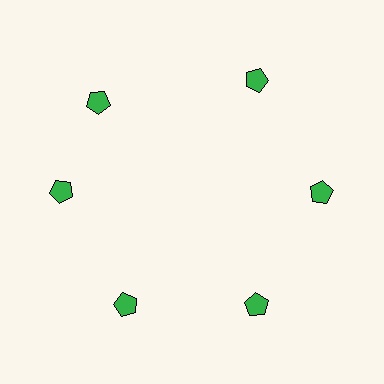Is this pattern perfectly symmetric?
No. The 6 green pentagons are arranged in a ring, but one element near the 11 o'clock position is rotated out of alignment along the ring, breaking the 6-fold rotational symmetry.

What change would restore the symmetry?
The symmetry would be restored by rotating it back into even spacing with its neighbors so that all 6 pentagons sit at equal angles and equal distance from the center.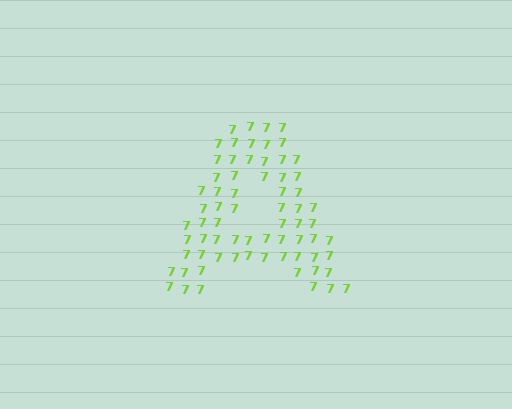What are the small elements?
The small elements are digit 7's.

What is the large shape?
The large shape is the letter A.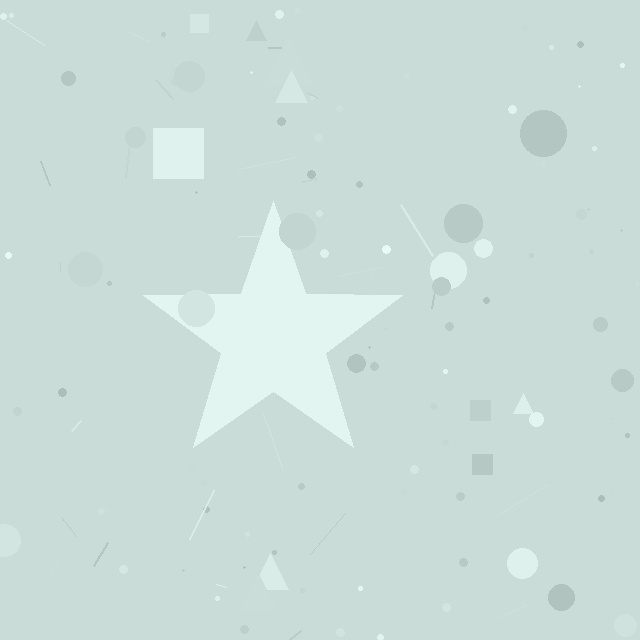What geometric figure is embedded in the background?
A star is embedded in the background.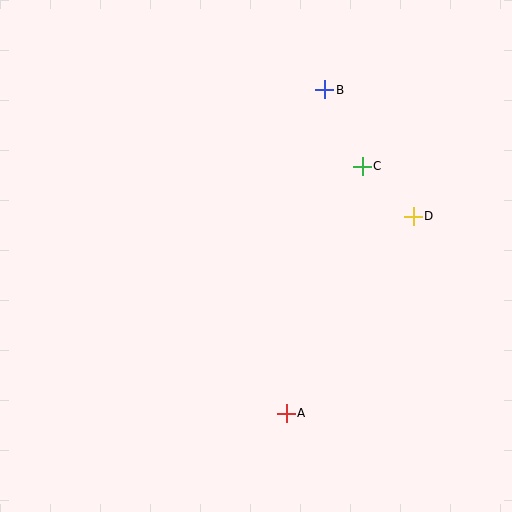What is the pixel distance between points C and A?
The distance between C and A is 258 pixels.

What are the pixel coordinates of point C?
Point C is at (362, 166).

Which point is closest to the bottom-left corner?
Point A is closest to the bottom-left corner.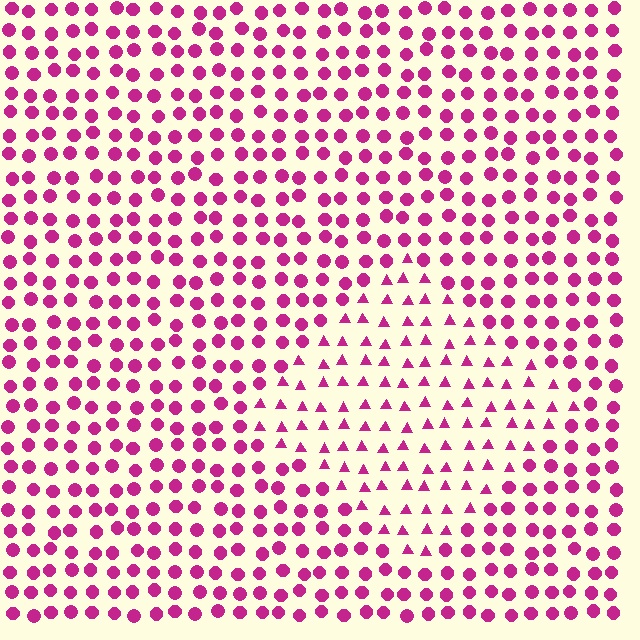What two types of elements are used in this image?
The image uses triangles inside the diamond region and circles outside it.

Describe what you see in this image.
The image is filled with small magenta elements arranged in a uniform grid. A diamond-shaped region contains triangles, while the surrounding area contains circles. The boundary is defined purely by the change in element shape.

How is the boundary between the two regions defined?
The boundary is defined by a change in element shape: triangles inside vs. circles outside. All elements share the same color and spacing.